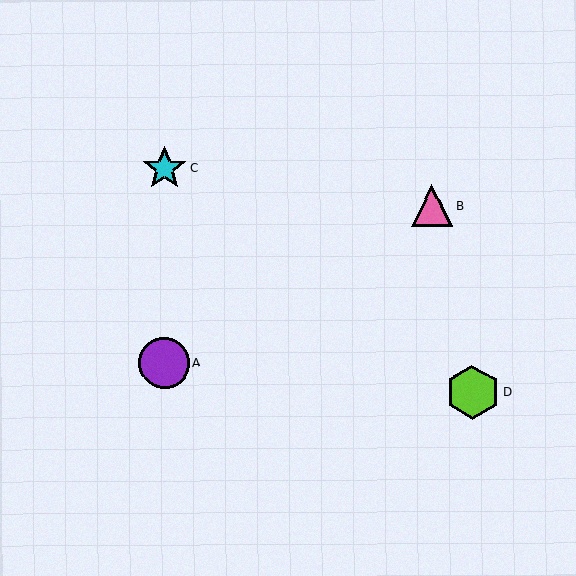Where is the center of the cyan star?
The center of the cyan star is at (165, 168).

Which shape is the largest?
The lime hexagon (labeled D) is the largest.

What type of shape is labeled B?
Shape B is a pink triangle.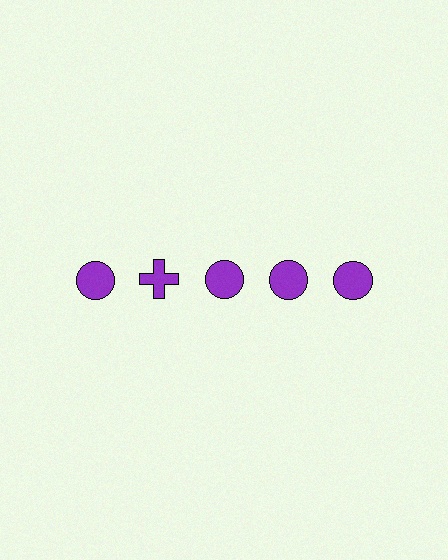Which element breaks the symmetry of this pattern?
The purple cross in the top row, second from left column breaks the symmetry. All other shapes are purple circles.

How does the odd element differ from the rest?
It has a different shape: cross instead of circle.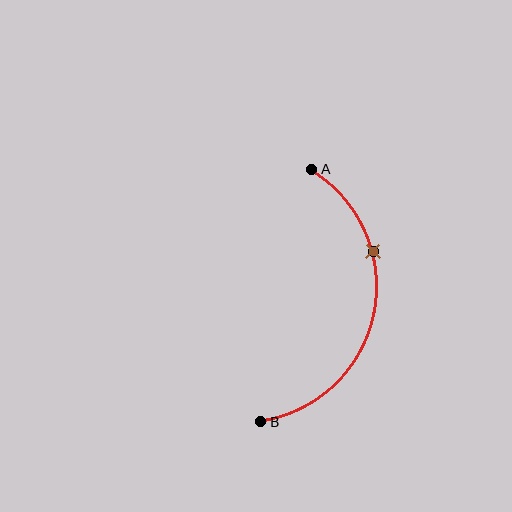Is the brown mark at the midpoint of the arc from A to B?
No. The brown mark lies on the arc but is closer to endpoint A. The arc midpoint would be at the point on the curve equidistant along the arc from both A and B.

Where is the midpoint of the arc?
The arc midpoint is the point on the curve farthest from the straight line joining A and B. It sits to the right of that line.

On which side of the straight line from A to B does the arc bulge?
The arc bulges to the right of the straight line connecting A and B.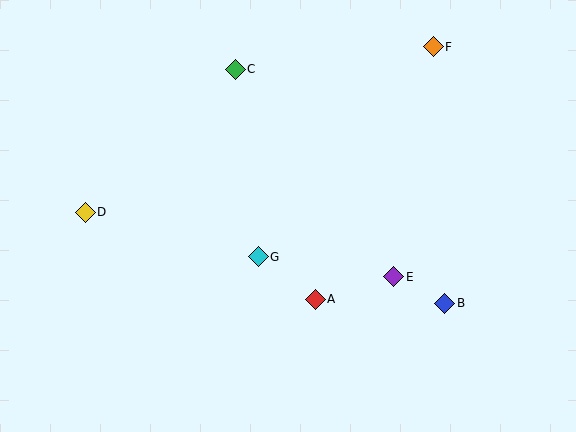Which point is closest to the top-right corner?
Point F is closest to the top-right corner.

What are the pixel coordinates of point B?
Point B is at (445, 303).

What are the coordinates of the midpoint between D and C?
The midpoint between D and C is at (160, 141).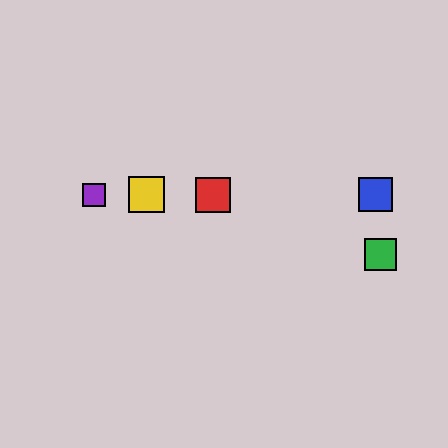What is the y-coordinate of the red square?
The red square is at y≈195.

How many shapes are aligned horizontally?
4 shapes (the red square, the blue square, the yellow square, the purple square) are aligned horizontally.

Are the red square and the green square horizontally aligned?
No, the red square is at y≈195 and the green square is at y≈254.